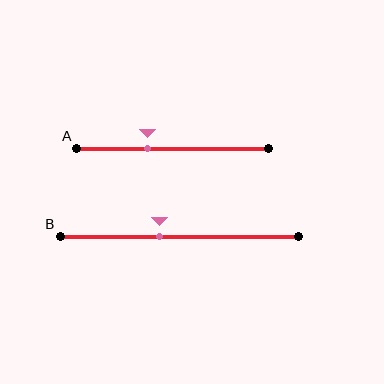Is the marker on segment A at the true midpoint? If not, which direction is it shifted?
No, the marker on segment A is shifted to the left by about 13% of the segment length.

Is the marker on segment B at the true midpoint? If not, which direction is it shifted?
No, the marker on segment B is shifted to the left by about 8% of the segment length.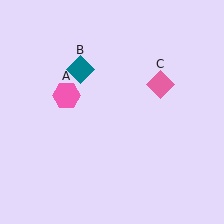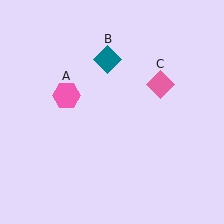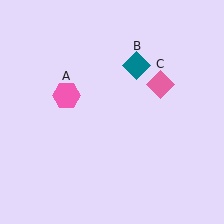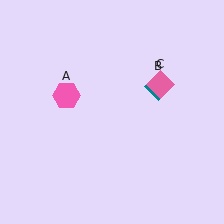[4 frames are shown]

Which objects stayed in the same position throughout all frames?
Pink hexagon (object A) and pink diamond (object C) remained stationary.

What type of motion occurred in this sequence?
The teal diamond (object B) rotated clockwise around the center of the scene.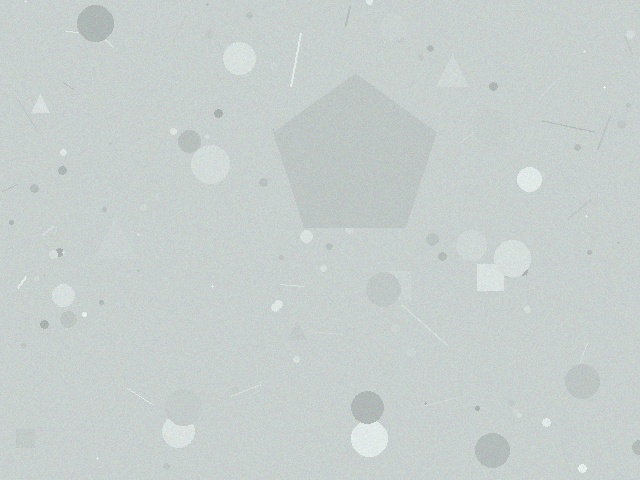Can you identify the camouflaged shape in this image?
The camouflaged shape is a pentagon.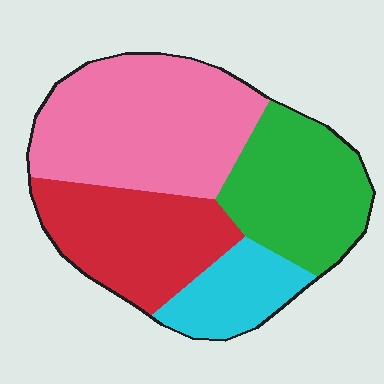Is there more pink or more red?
Pink.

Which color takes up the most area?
Pink, at roughly 35%.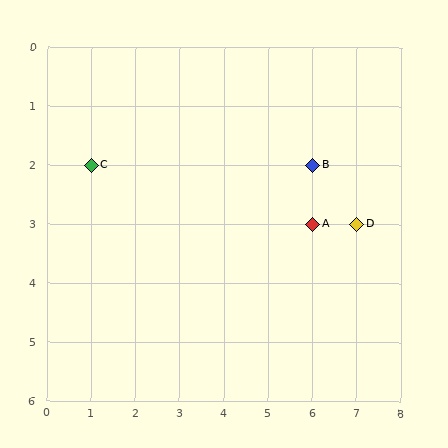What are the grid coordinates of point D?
Point D is at grid coordinates (7, 3).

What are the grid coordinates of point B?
Point B is at grid coordinates (6, 2).